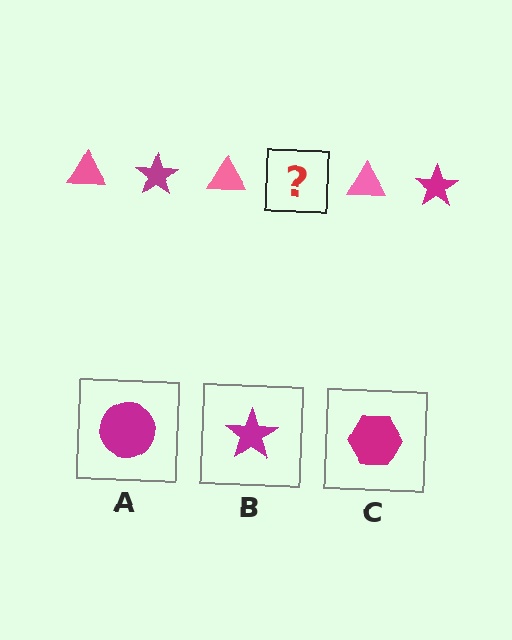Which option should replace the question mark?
Option B.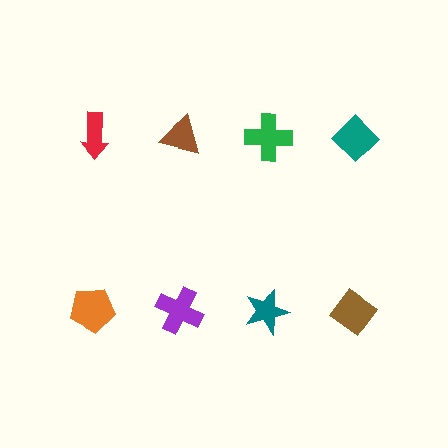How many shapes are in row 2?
4 shapes.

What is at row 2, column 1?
An orange pentagon.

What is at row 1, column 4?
A teal diamond.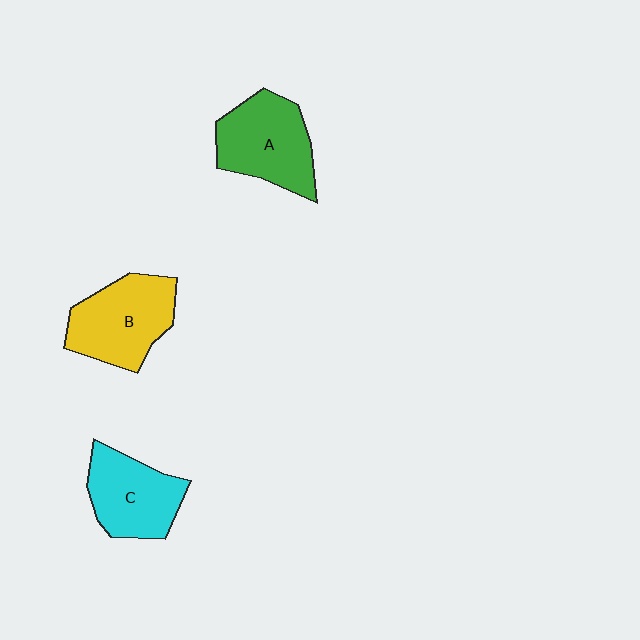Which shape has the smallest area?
Shape C (cyan).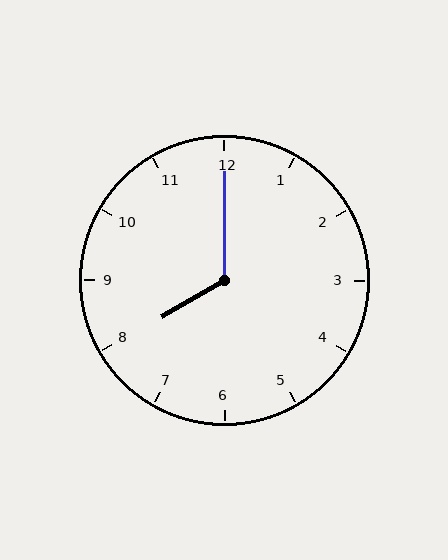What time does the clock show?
8:00.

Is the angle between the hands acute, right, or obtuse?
It is obtuse.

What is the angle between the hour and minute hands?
Approximately 120 degrees.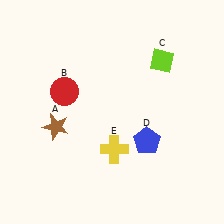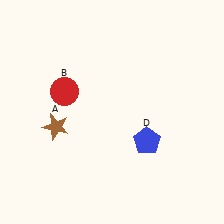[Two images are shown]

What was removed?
The yellow cross (E), the lime diamond (C) were removed in Image 2.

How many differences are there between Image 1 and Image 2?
There are 2 differences between the two images.